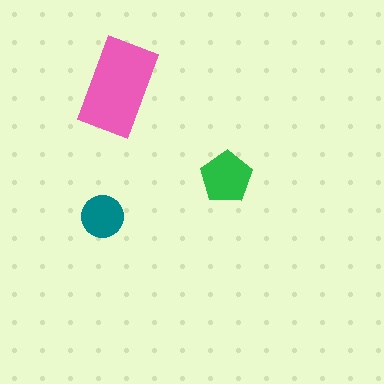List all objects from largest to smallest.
The pink rectangle, the green pentagon, the teal circle.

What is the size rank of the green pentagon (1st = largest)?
2nd.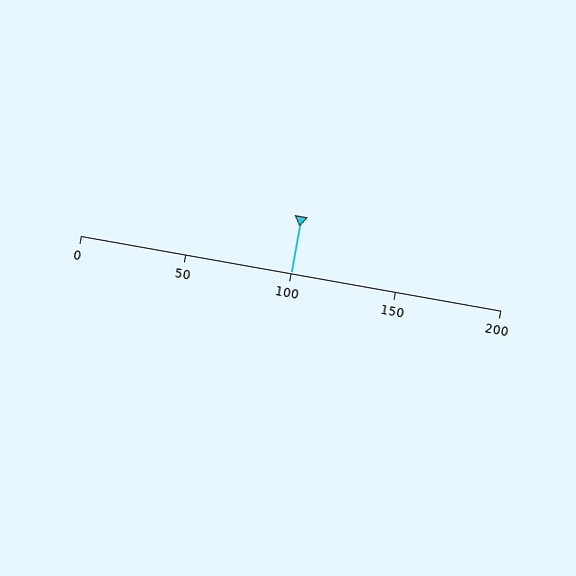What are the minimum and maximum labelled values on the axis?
The axis runs from 0 to 200.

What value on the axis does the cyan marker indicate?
The marker indicates approximately 100.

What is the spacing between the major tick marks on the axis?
The major ticks are spaced 50 apart.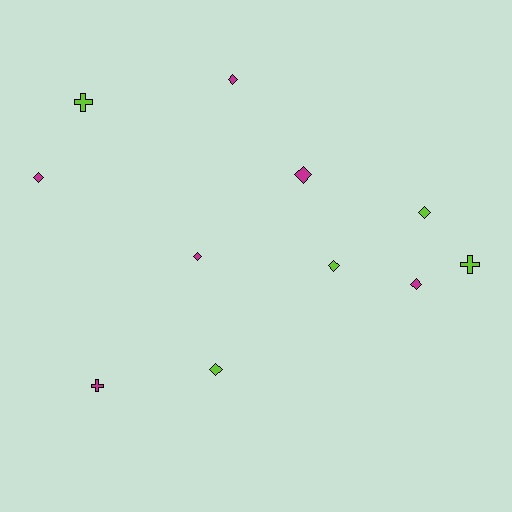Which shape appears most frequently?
Diamond, with 8 objects.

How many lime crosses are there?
There are 2 lime crosses.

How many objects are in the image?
There are 11 objects.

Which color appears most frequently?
Magenta, with 6 objects.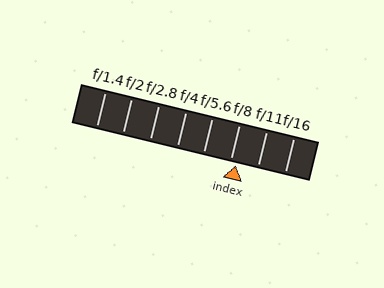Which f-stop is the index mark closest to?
The index mark is closest to f/8.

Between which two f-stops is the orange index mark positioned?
The index mark is between f/8 and f/11.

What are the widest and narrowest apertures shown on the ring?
The widest aperture shown is f/1.4 and the narrowest is f/16.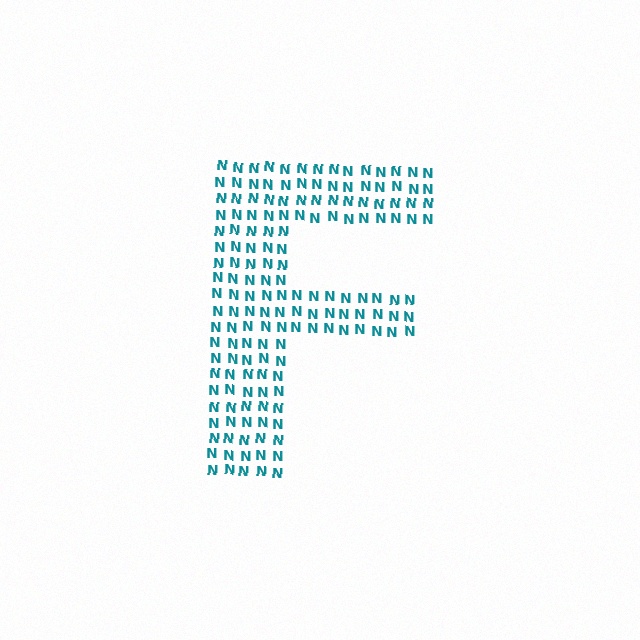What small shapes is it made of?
It is made of small letter N's.